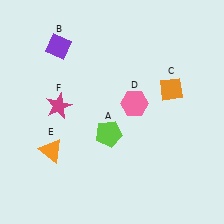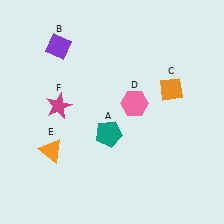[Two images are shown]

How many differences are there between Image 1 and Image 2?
There is 1 difference between the two images.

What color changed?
The pentagon (A) changed from lime in Image 1 to teal in Image 2.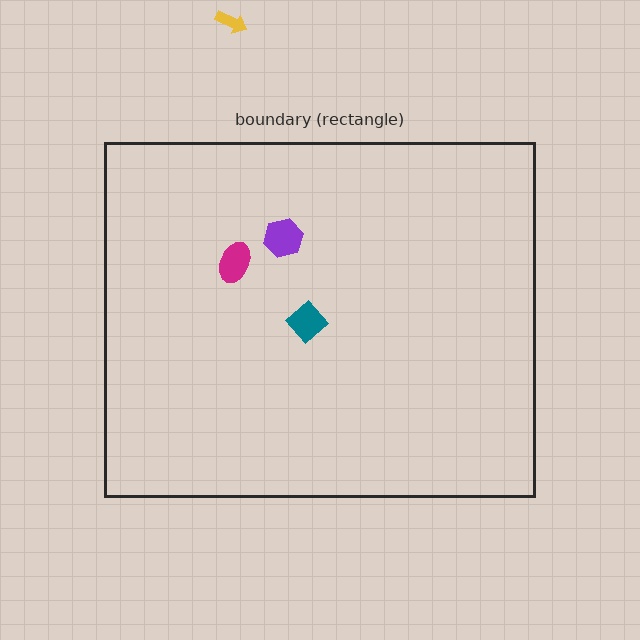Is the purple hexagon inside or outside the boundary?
Inside.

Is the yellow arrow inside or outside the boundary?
Outside.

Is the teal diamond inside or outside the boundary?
Inside.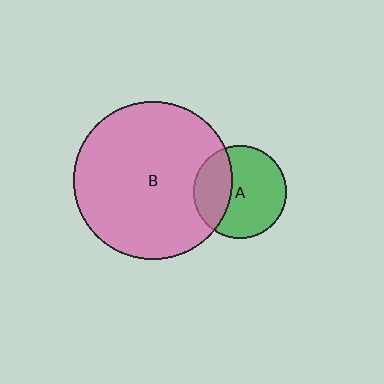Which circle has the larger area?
Circle B (pink).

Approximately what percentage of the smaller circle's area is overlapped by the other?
Approximately 30%.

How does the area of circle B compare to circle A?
Approximately 2.9 times.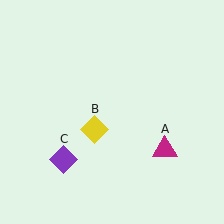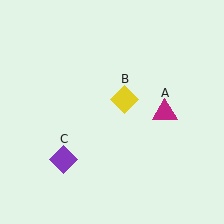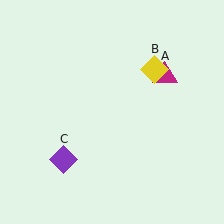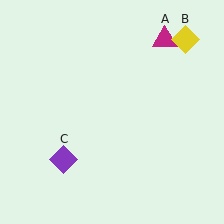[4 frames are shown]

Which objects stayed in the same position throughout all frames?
Purple diamond (object C) remained stationary.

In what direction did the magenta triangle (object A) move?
The magenta triangle (object A) moved up.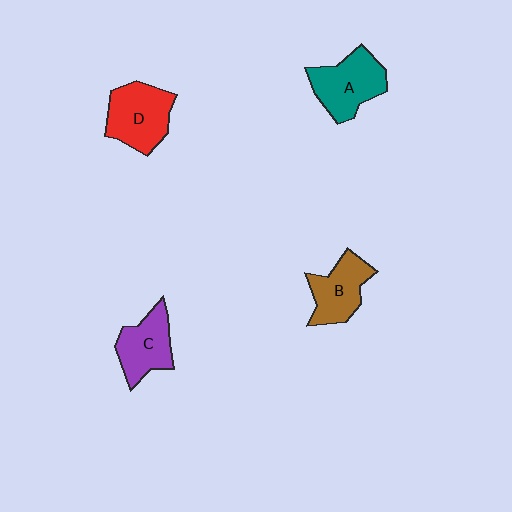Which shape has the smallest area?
Shape B (brown).